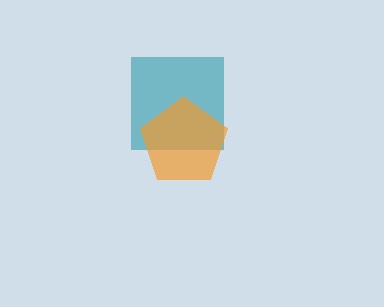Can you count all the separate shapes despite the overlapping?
Yes, there are 2 separate shapes.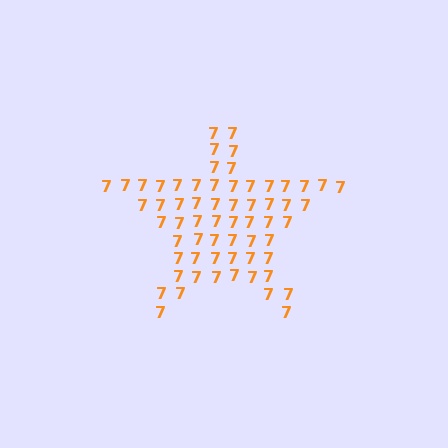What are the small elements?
The small elements are digit 7's.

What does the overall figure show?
The overall figure shows a star.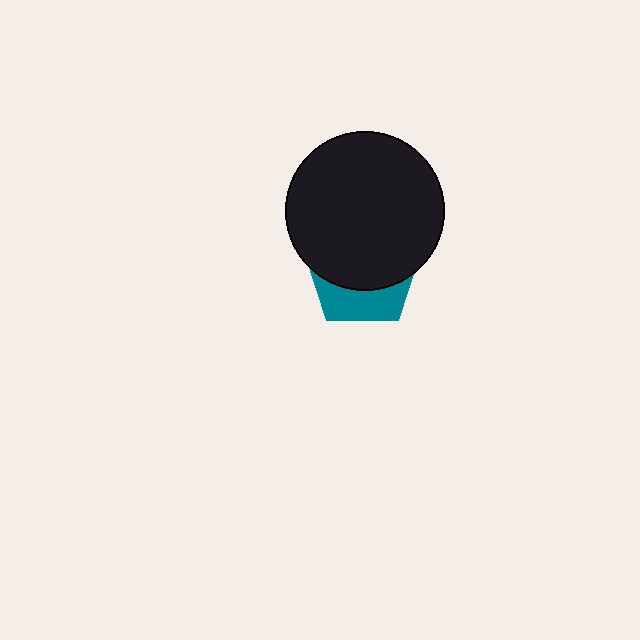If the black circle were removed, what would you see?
You would see the complete teal pentagon.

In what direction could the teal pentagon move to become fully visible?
The teal pentagon could move down. That would shift it out from behind the black circle entirely.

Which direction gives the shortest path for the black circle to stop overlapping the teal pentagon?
Moving up gives the shortest separation.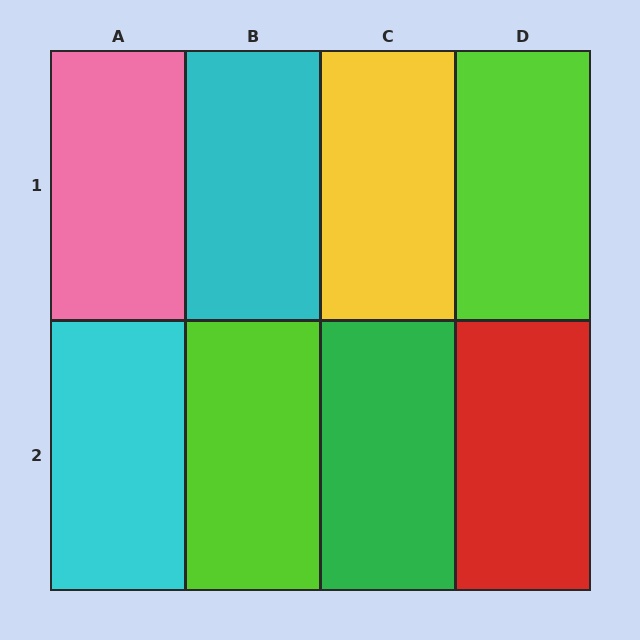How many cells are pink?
1 cell is pink.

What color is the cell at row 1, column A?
Pink.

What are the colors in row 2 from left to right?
Cyan, lime, green, red.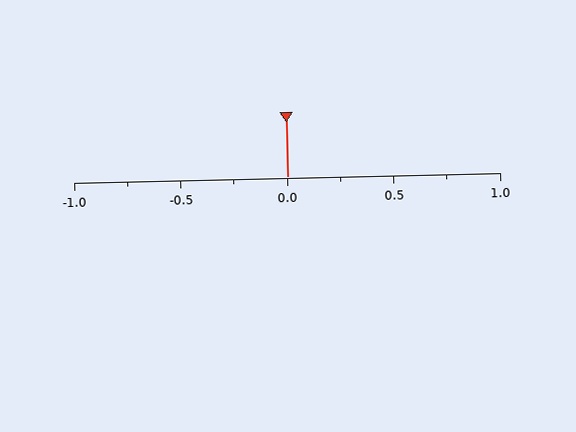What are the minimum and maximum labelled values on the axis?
The axis runs from -1.0 to 1.0.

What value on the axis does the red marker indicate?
The marker indicates approximately 0.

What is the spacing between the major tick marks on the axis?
The major ticks are spaced 0.5 apart.